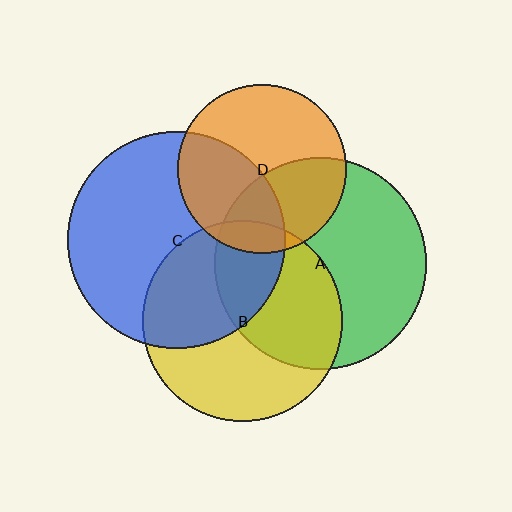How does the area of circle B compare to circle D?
Approximately 1.4 times.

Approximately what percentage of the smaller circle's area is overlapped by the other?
Approximately 20%.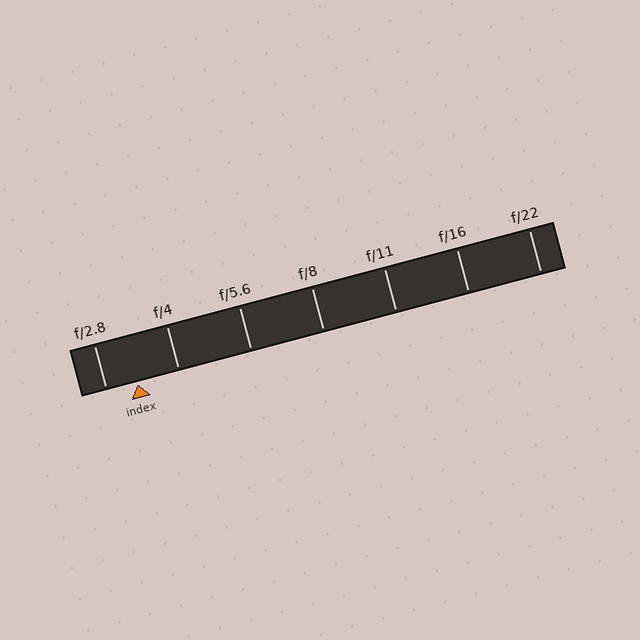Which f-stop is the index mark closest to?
The index mark is closest to f/2.8.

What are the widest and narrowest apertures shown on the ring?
The widest aperture shown is f/2.8 and the narrowest is f/22.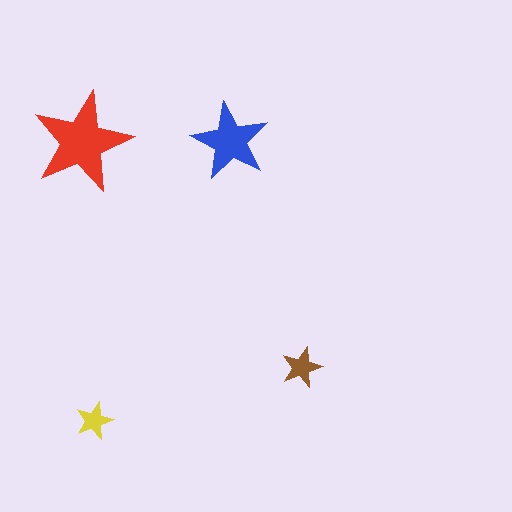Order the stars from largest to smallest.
the red one, the blue one, the brown one, the yellow one.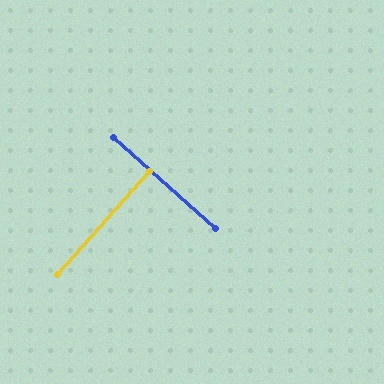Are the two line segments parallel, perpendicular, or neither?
Perpendicular — they meet at approximately 90°.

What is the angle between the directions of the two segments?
Approximately 90 degrees.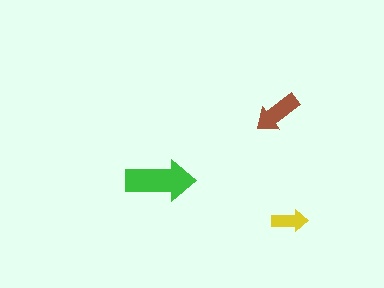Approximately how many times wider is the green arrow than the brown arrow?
About 1.5 times wider.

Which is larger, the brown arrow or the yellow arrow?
The brown one.